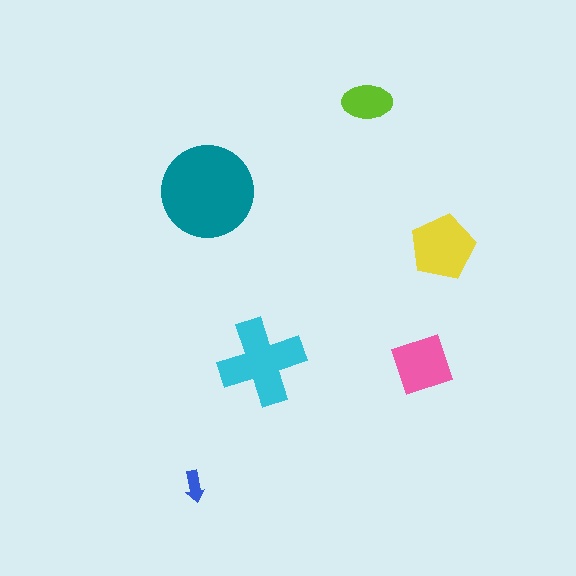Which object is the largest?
The teal circle.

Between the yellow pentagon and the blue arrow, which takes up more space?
The yellow pentagon.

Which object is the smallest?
The blue arrow.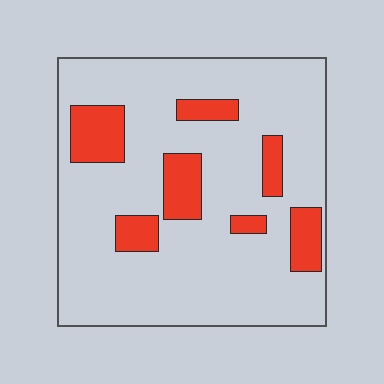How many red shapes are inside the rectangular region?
7.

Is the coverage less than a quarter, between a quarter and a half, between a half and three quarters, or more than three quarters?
Less than a quarter.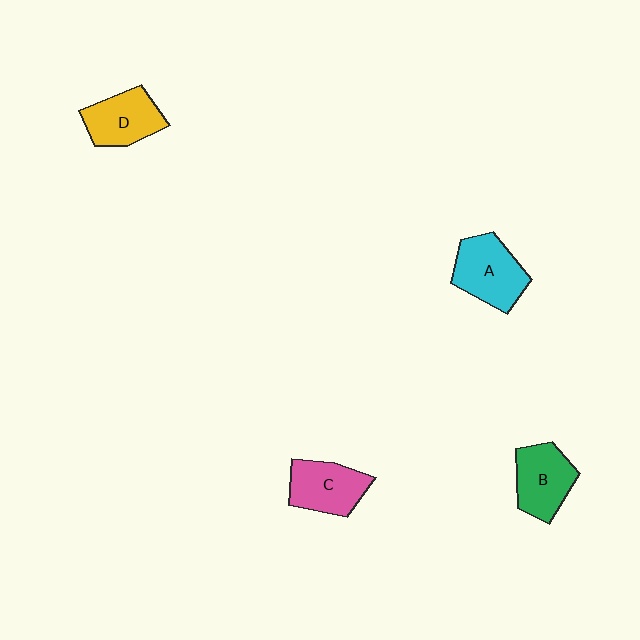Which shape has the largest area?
Shape A (cyan).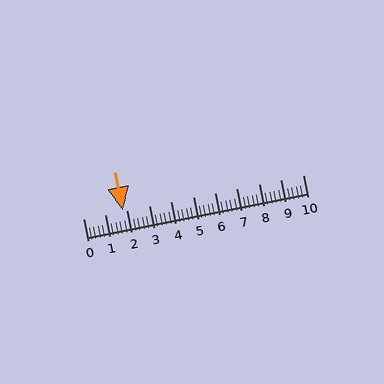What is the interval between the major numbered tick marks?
The major tick marks are spaced 1 units apart.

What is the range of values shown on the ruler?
The ruler shows values from 0 to 10.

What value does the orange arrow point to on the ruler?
The orange arrow points to approximately 1.8.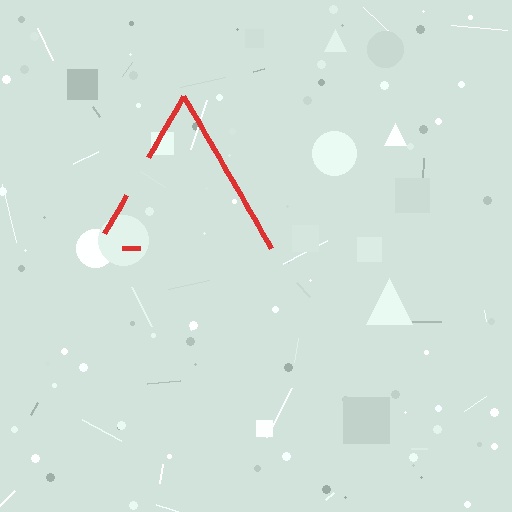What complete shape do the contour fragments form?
The contour fragments form a triangle.